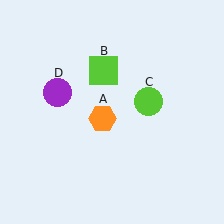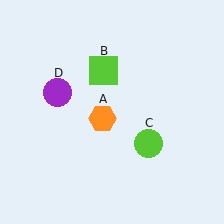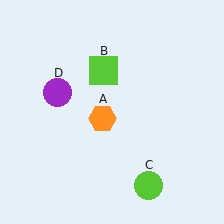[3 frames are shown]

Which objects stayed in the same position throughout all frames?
Orange hexagon (object A) and lime square (object B) and purple circle (object D) remained stationary.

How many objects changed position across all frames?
1 object changed position: lime circle (object C).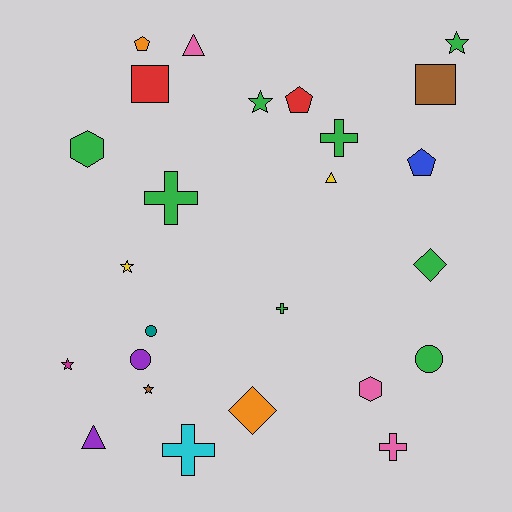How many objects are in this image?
There are 25 objects.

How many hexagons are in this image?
There are 2 hexagons.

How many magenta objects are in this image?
There is 1 magenta object.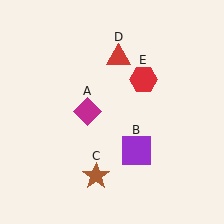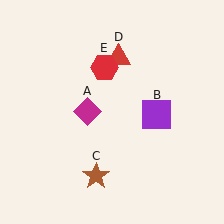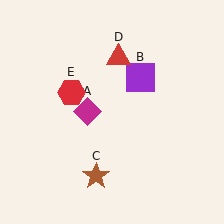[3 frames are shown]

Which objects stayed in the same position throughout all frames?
Magenta diamond (object A) and brown star (object C) and red triangle (object D) remained stationary.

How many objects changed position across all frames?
2 objects changed position: purple square (object B), red hexagon (object E).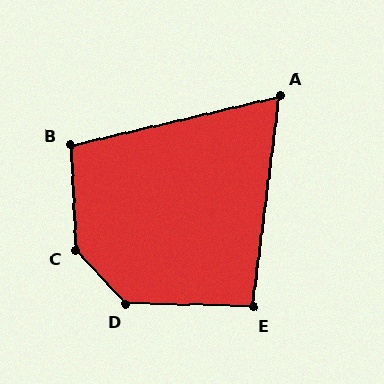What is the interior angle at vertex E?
Approximately 96 degrees (obtuse).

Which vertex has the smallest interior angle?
A, at approximately 70 degrees.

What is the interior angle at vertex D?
Approximately 134 degrees (obtuse).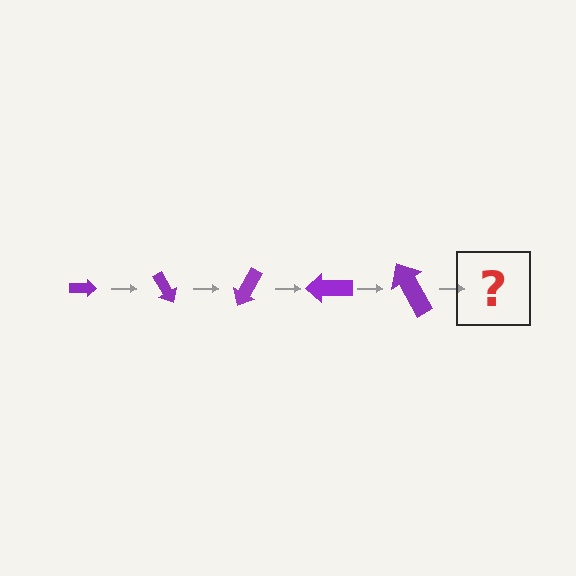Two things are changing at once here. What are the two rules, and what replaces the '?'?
The two rules are that the arrow grows larger each step and it rotates 60 degrees each step. The '?' should be an arrow, larger than the previous one and rotated 300 degrees from the start.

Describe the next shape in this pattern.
It should be an arrow, larger than the previous one and rotated 300 degrees from the start.